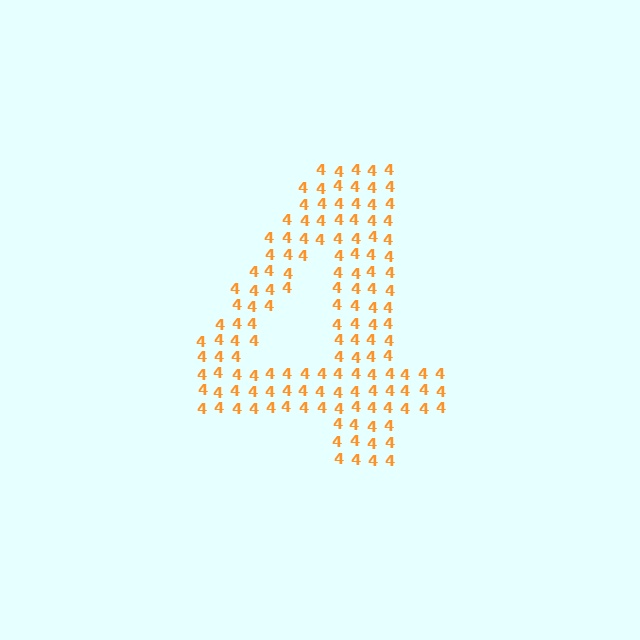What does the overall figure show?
The overall figure shows the digit 4.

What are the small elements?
The small elements are digit 4's.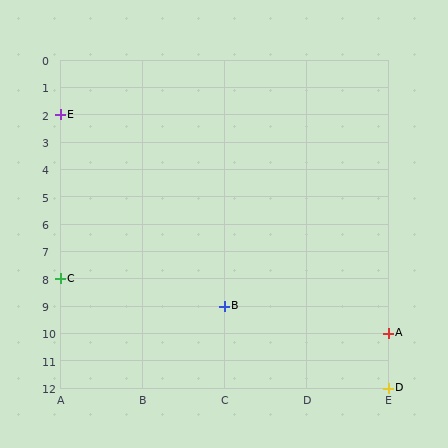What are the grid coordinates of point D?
Point D is at grid coordinates (E, 12).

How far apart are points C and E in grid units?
Points C and E are 6 rows apart.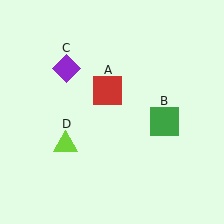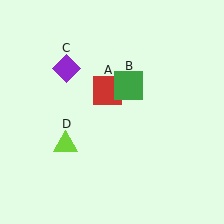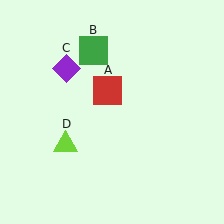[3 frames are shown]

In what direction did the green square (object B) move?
The green square (object B) moved up and to the left.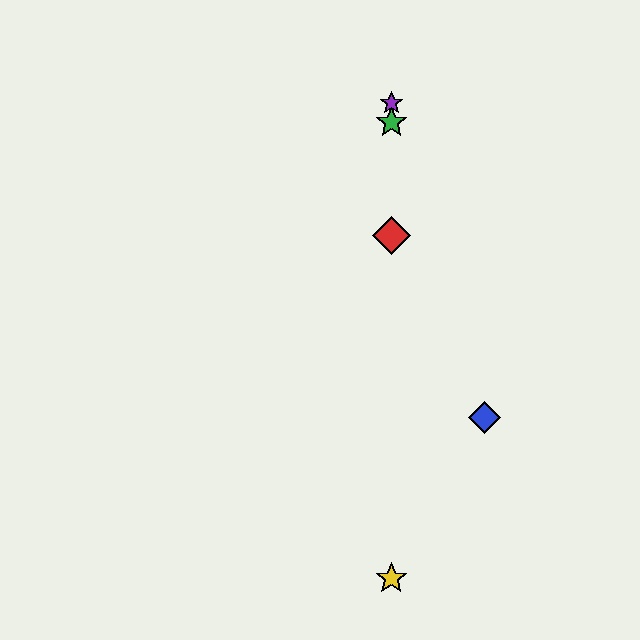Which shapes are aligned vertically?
The red diamond, the green star, the yellow star, the purple star are aligned vertically.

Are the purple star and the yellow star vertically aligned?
Yes, both are at x≈391.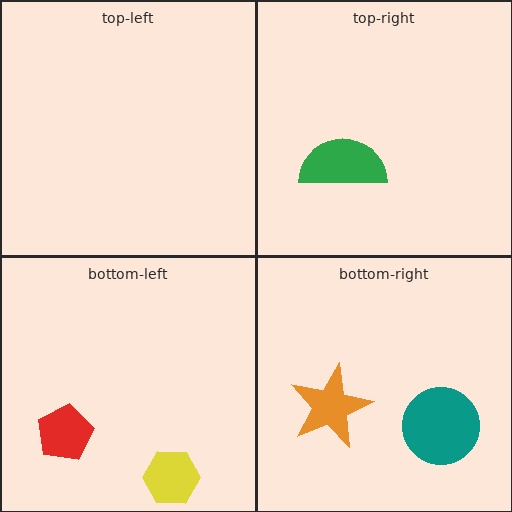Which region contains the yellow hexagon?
The bottom-left region.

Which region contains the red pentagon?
The bottom-left region.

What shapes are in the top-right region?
The green semicircle.